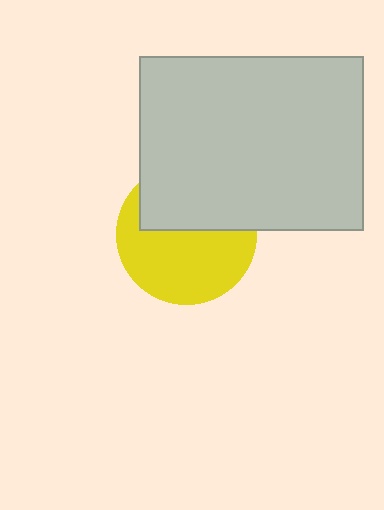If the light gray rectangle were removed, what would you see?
You would see the complete yellow circle.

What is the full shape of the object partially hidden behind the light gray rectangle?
The partially hidden object is a yellow circle.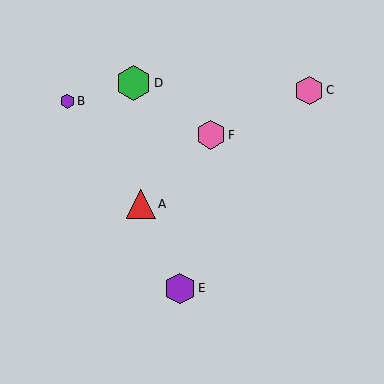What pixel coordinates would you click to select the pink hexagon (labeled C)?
Click at (309, 90) to select the pink hexagon C.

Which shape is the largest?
The green hexagon (labeled D) is the largest.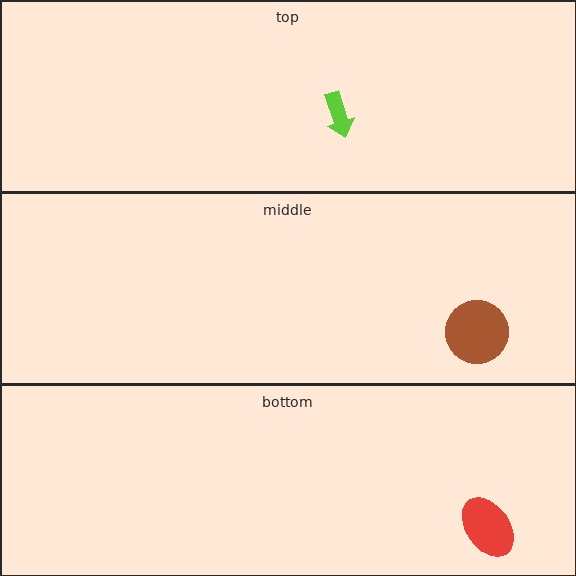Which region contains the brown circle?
The middle region.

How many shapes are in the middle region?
1.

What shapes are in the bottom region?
The red ellipse.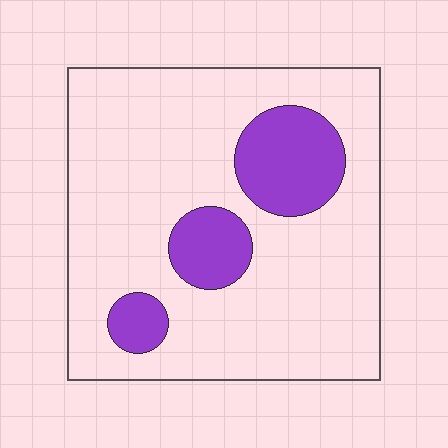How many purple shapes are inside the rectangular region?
3.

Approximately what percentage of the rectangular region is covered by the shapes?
Approximately 20%.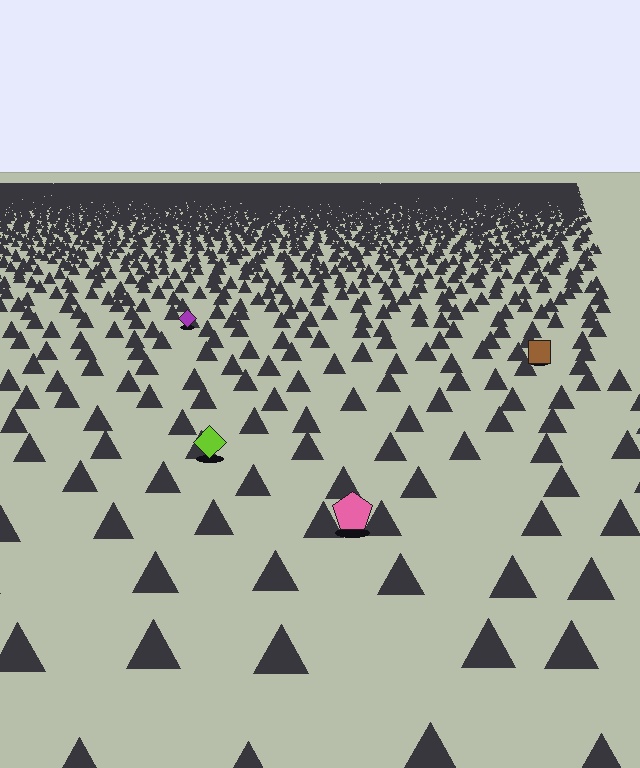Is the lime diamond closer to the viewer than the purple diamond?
Yes. The lime diamond is closer — you can tell from the texture gradient: the ground texture is coarser near it.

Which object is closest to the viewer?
The pink pentagon is closest. The texture marks near it are larger and more spread out.